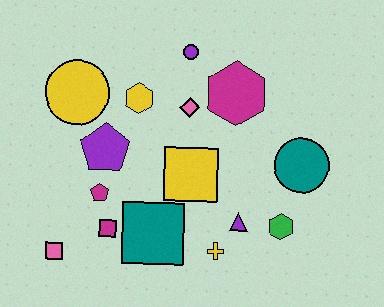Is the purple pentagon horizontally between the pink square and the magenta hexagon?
Yes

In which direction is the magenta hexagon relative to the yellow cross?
The magenta hexagon is above the yellow cross.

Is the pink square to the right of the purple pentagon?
No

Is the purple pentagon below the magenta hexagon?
Yes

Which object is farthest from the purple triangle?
The yellow circle is farthest from the purple triangle.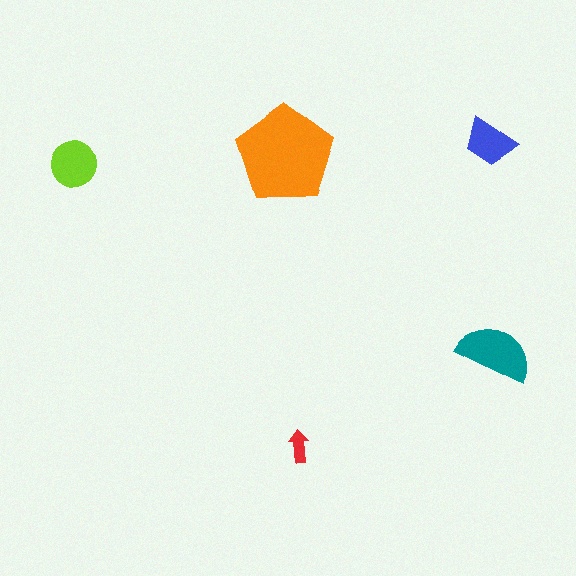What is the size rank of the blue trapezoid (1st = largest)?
4th.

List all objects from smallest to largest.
The red arrow, the blue trapezoid, the lime circle, the teal semicircle, the orange pentagon.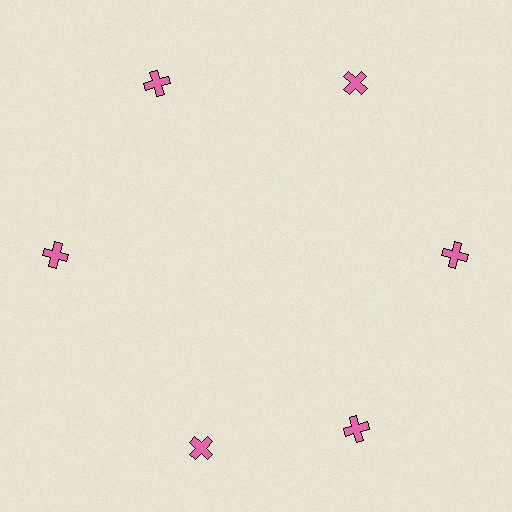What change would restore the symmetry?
The symmetry would be restored by rotating it back into even spacing with its neighbors so that all 6 crosses sit at equal angles and equal distance from the center.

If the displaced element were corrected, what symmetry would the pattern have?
It would have 6-fold rotational symmetry — the pattern would map onto itself every 60 degrees.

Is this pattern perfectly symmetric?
No. The 6 pink crosses are arranged in a ring, but one element near the 7 o'clock position is rotated out of alignment along the ring, breaking the 6-fold rotational symmetry.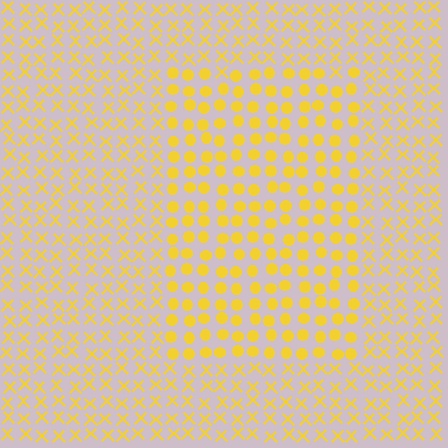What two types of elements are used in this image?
The image uses circles inside the rectangle region and X marks outside it.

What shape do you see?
I see a rectangle.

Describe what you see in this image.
The image is filled with small yellow elements arranged in a uniform grid. A rectangle-shaped region contains circles, while the surrounding area contains X marks. The boundary is defined purely by the change in element shape.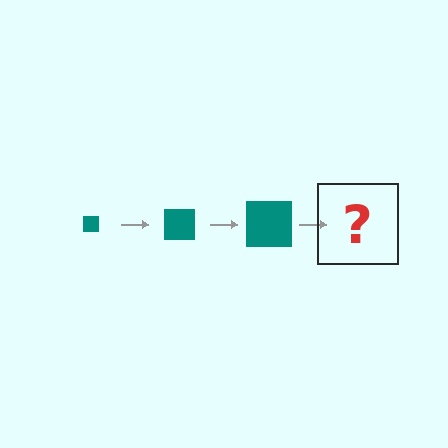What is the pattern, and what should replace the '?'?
The pattern is that the square gets progressively larger each step. The '?' should be a teal square, larger than the previous one.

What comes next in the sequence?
The next element should be a teal square, larger than the previous one.